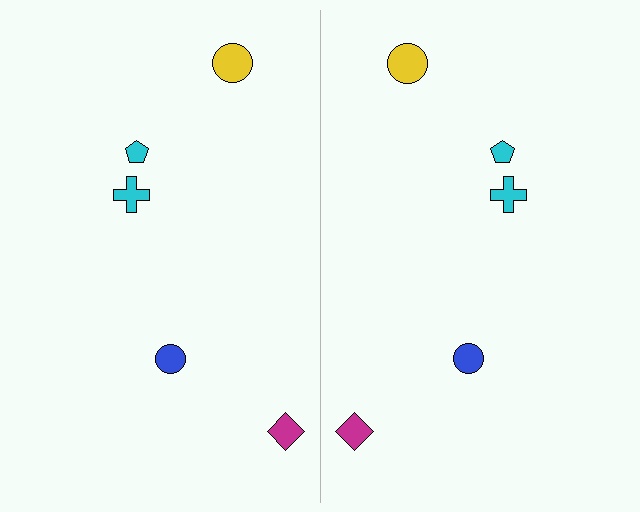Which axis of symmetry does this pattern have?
The pattern has a vertical axis of symmetry running through the center of the image.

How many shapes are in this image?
There are 10 shapes in this image.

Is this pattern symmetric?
Yes, this pattern has bilateral (reflection) symmetry.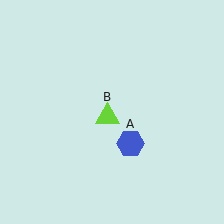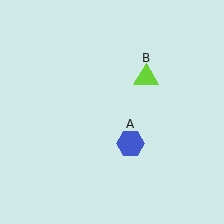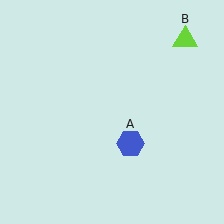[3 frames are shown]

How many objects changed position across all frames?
1 object changed position: lime triangle (object B).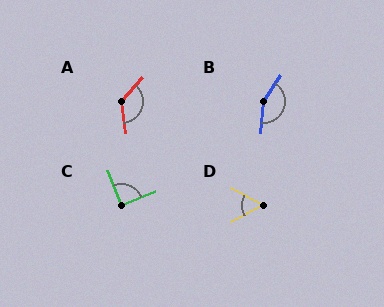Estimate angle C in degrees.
Approximately 89 degrees.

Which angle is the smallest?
D, at approximately 56 degrees.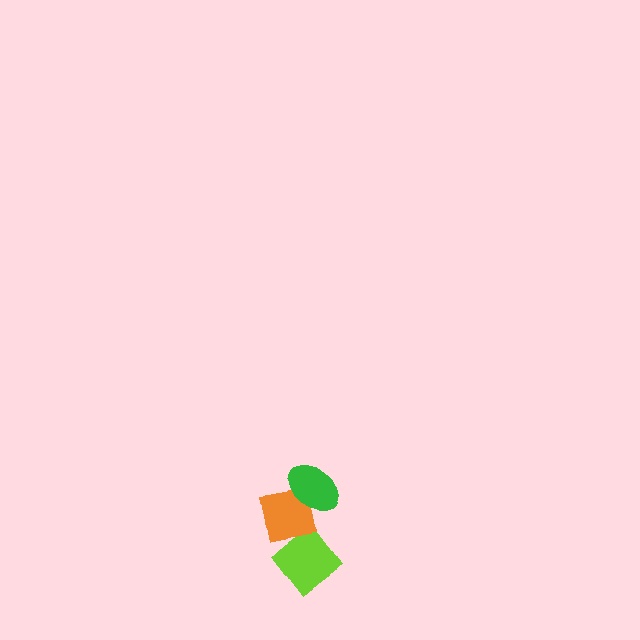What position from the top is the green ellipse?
The green ellipse is 1st from the top.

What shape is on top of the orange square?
The green ellipse is on top of the orange square.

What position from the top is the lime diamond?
The lime diamond is 3rd from the top.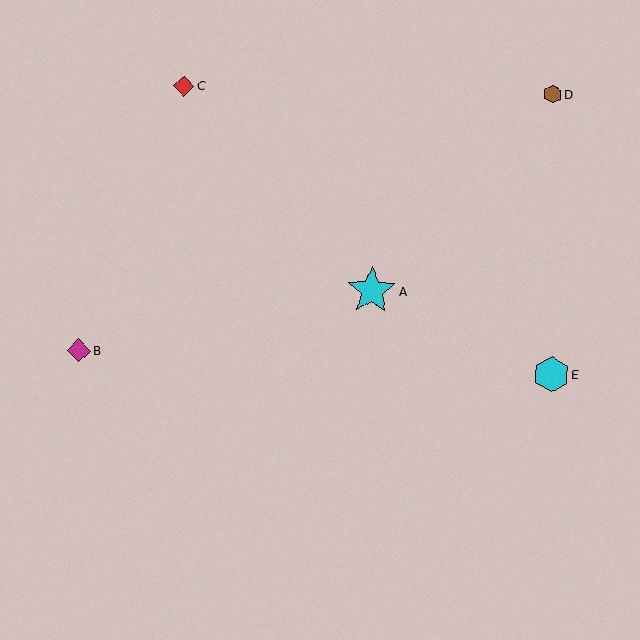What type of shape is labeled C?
Shape C is a red diamond.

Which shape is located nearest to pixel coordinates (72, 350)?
The magenta diamond (labeled B) at (79, 351) is nearest to that location.